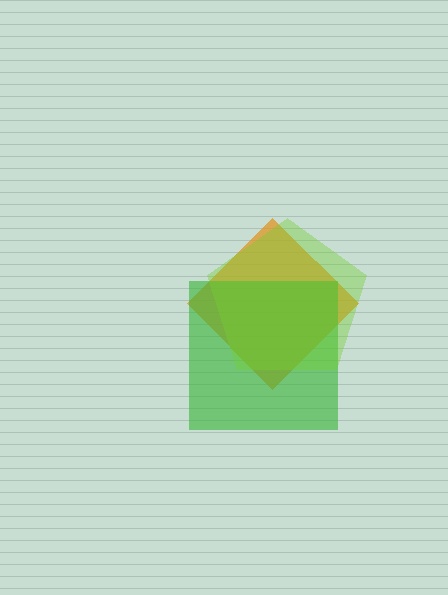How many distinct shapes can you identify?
There are 3 distinct shapes: an orange diamond, a green square, a lime pentagon.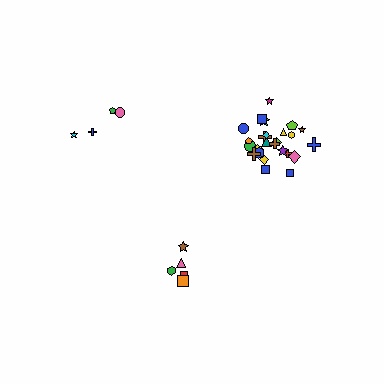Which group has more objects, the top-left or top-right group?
The top-right group.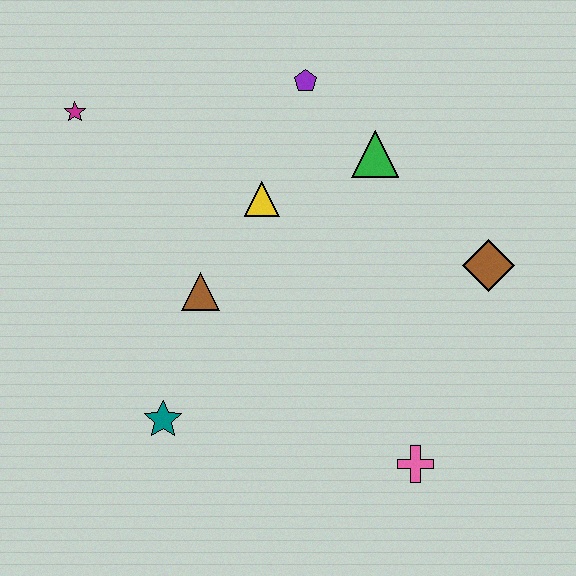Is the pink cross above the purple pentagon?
No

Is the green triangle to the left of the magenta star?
No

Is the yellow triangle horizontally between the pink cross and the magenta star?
Yes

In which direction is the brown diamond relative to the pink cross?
The brown diamond is above the pink cross.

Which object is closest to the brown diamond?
The green triangle is closest to the brown diamond.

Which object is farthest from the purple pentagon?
The pink cross is farthest from the purple pentagon.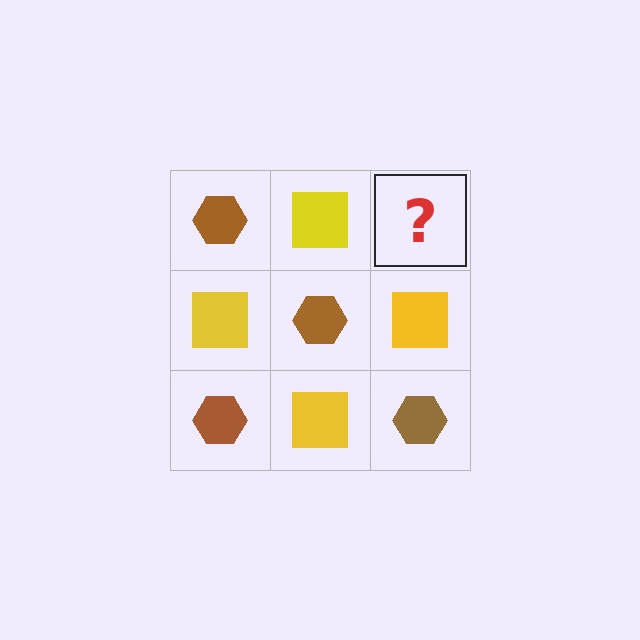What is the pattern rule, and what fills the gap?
The rule is that it alternates brown hexagon and yellow square in a checkerboard pattern. The gap should be filled with a brown hexagon.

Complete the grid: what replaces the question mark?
The question mark should be replaced with a brown hexagon.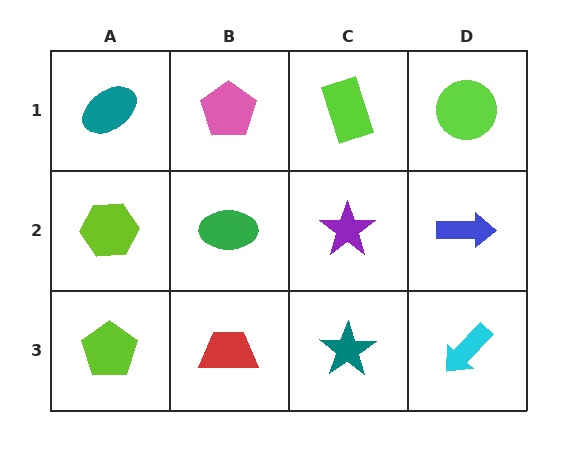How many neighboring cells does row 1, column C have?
3.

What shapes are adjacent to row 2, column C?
A lime rectangle (row 1, column C), a teal star (row 3, column C), a green ellipse (row 2, column B), a blue arrow (row 2, column D).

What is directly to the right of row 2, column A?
A green ellipse.